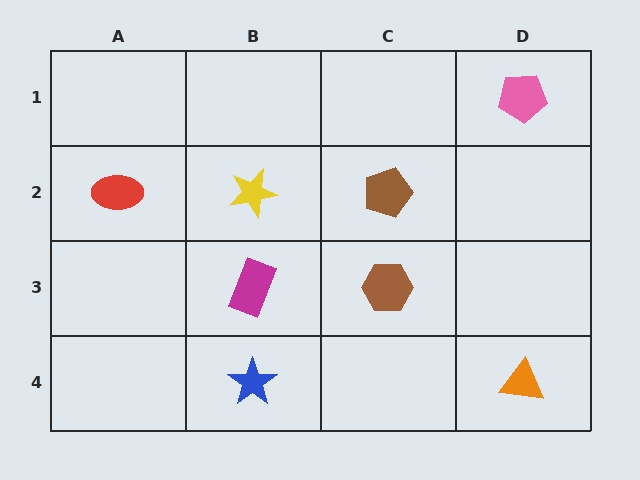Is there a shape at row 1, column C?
No, that cell is empty.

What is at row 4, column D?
An orange triangle.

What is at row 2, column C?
A brown pentagon.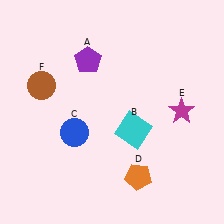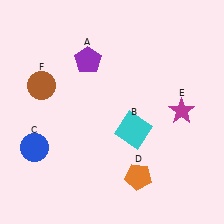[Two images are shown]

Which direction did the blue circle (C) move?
The blue circle (C) moved left.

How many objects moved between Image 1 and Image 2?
1 object moved between the two images.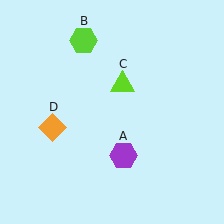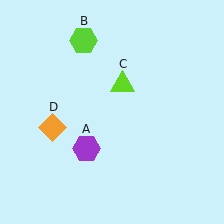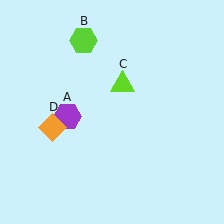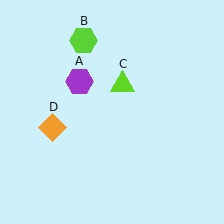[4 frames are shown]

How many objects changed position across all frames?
1 object changed position: purple hexagon (object A).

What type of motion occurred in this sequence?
The purple hexagon (object A) rotated clockwise around the center of the scene.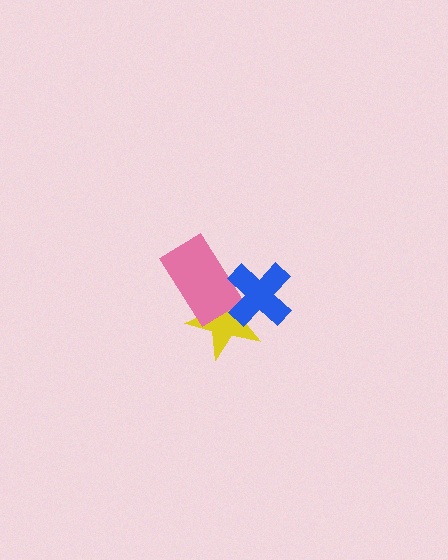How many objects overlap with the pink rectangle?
2 objects overlap with the pink rectangle.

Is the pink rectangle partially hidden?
Yes, it is partially covered by another shape.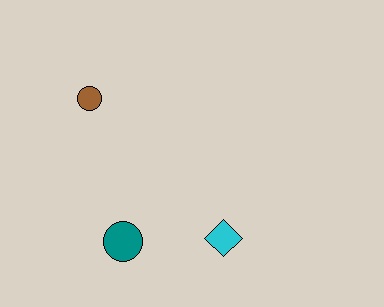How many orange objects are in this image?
There are no orange objects.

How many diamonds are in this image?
There is 1 diamond.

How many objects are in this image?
There are 3 objects.